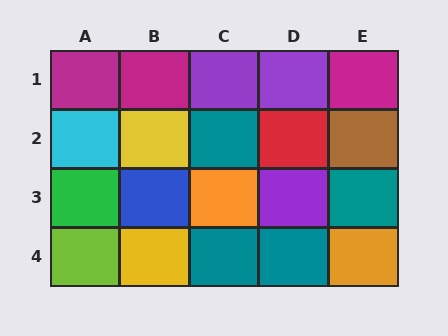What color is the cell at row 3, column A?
Green.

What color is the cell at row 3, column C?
Orange.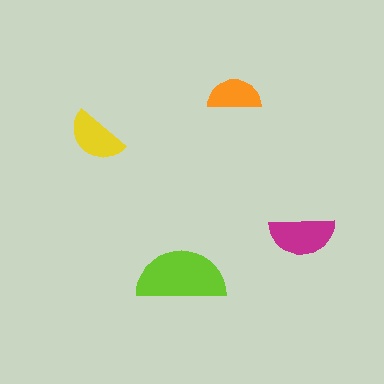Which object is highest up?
The orange semicircle is topmost.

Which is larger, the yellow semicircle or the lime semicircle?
The lime one.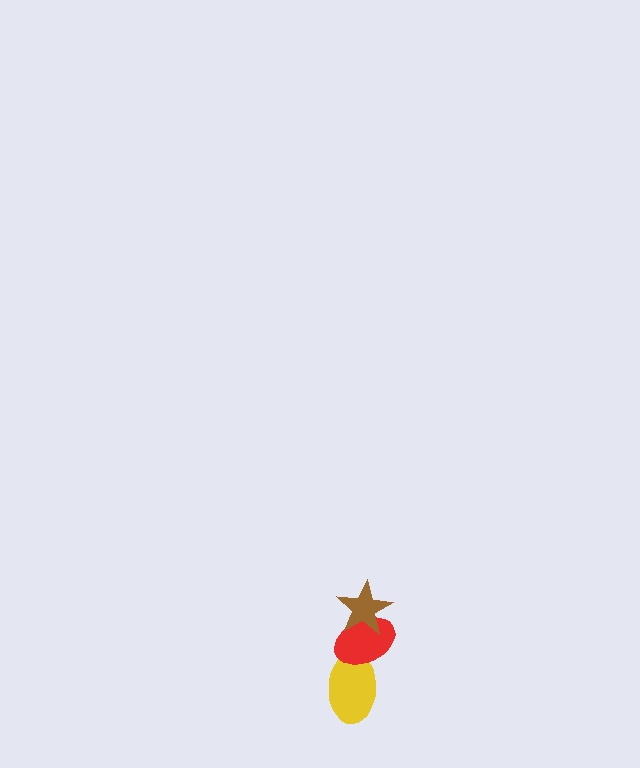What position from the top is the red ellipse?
The red ellipse is 2nd from the top.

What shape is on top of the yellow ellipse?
The red ellipse is on top of the yellow ellipse.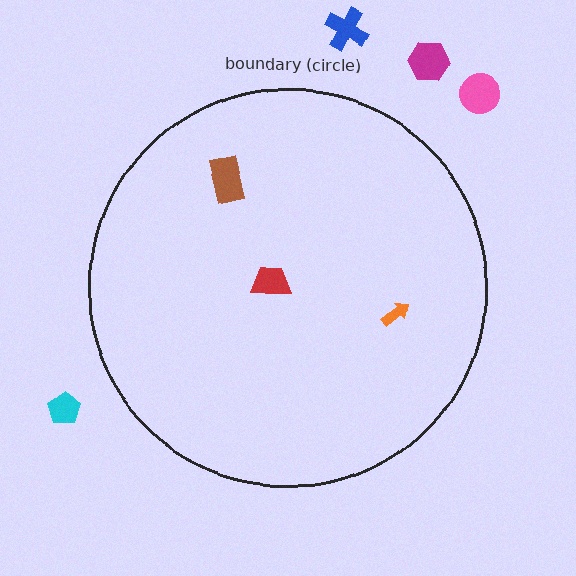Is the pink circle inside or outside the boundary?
Outside.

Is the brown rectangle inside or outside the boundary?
Inside.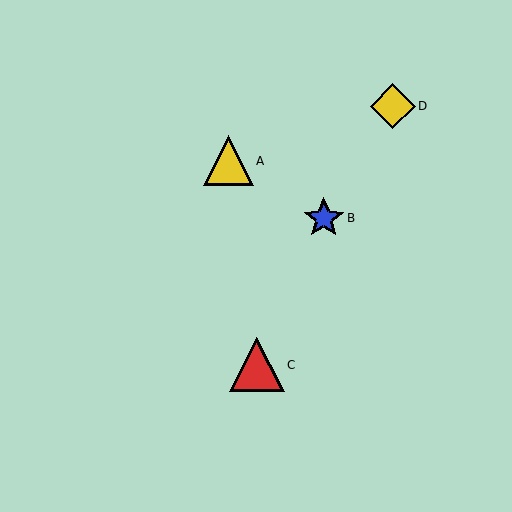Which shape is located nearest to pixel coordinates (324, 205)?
The blue star (labeled B) at (324, 218) is nearest to that location.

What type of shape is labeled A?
Shape A is a yellow triangle.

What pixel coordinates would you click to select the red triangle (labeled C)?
Click at (257, 365) to select the red triangle C.